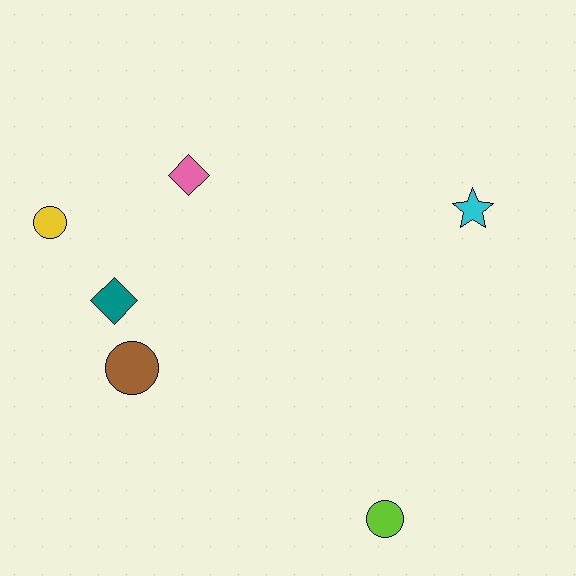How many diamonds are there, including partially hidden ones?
There are 2 diamonds.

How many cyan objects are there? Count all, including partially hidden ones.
There is 1 cyan object.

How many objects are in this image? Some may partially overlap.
There are 6 objects.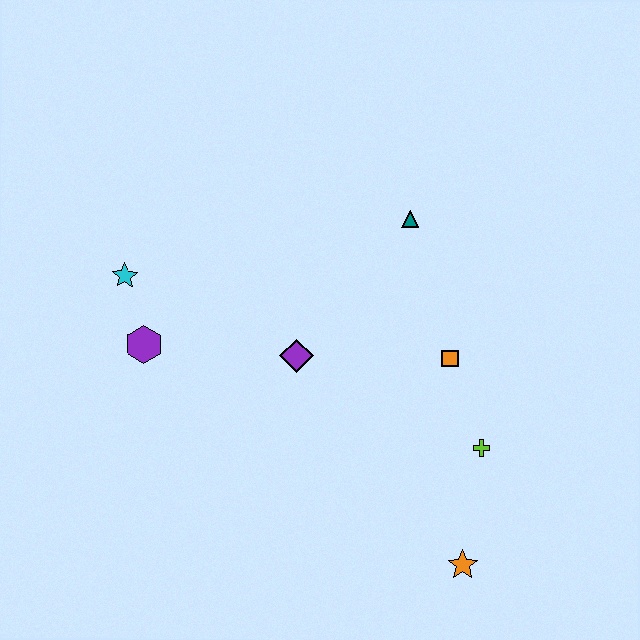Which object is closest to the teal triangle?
The orange square is closest to the teal triangle.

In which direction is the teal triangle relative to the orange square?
The teal triangle is above the orange square.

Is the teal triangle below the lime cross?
No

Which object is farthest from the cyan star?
The orange star is farthest from the cyan star.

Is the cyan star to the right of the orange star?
No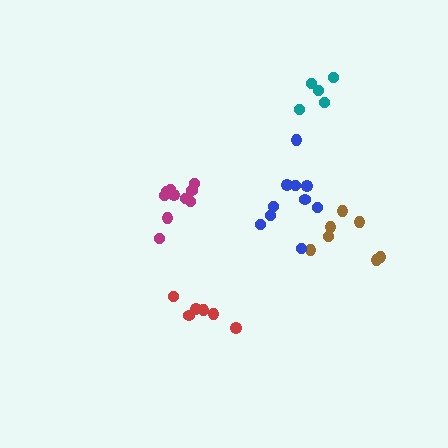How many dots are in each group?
Group 1: 6 dots, Group 2: 6 dots, Group 3: 7 dots, Group 4: 10 dots, Group 5: 10 dots (39 total).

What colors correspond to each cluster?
The clusters are colored: red, teal, brown, blue, magenta.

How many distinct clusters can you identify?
There are 5 distinct clusters.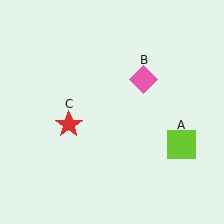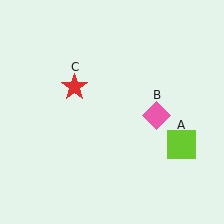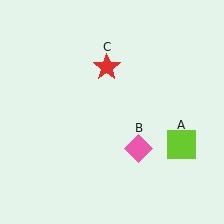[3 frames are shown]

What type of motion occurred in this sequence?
The pink diamond (object B), red star (object C) rotated clockwise around the center of the scene.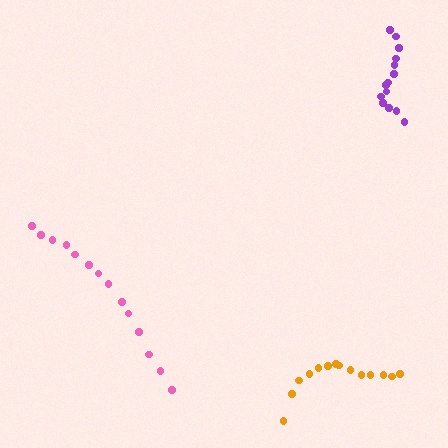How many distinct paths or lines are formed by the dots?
There are 3 distinct paths.